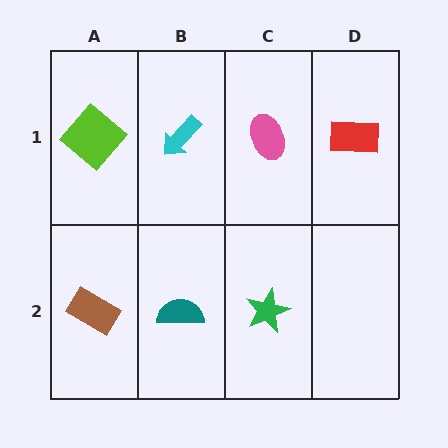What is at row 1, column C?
A pink ellipse.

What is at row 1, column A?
A lime diamond.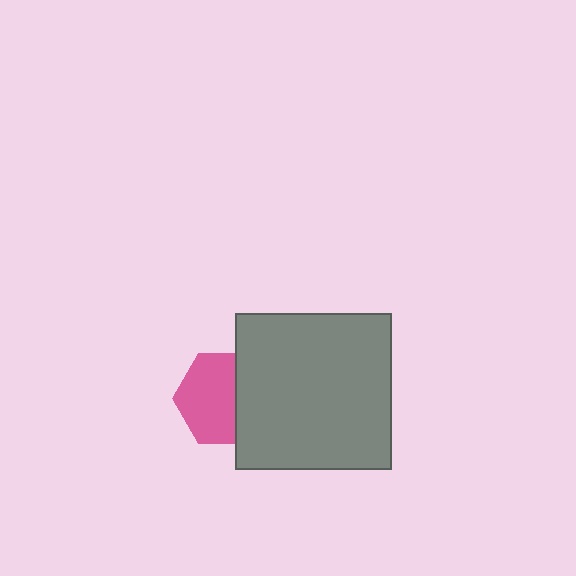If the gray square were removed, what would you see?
You would see the complete pink hexagon.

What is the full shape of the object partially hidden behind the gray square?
The partially hidden object is a pink hexagon.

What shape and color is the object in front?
The object in front is a gray square.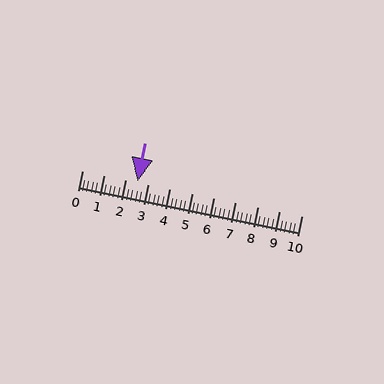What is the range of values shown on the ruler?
The ruler shows values from 0 to 10.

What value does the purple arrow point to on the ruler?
The purple arrow points to approximately 2.5.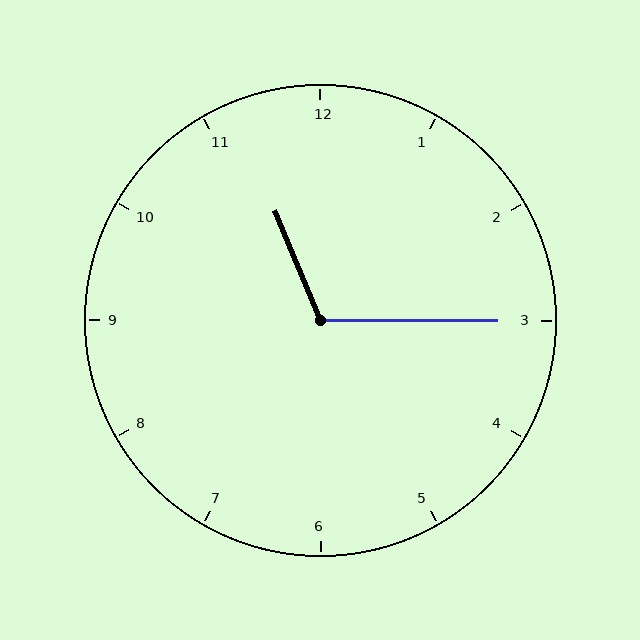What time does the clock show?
11:15.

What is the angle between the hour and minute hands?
Approximately 112 degrees.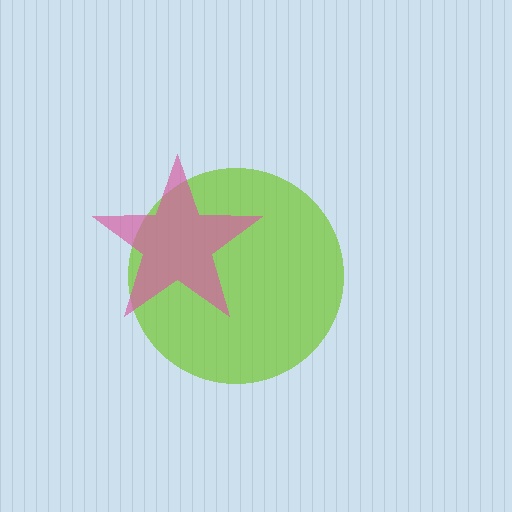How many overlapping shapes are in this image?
There are 2 overlapping shapes in the image.